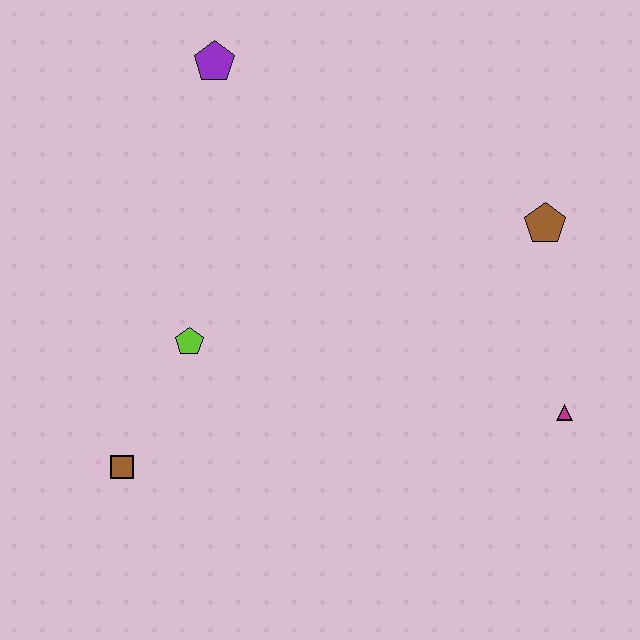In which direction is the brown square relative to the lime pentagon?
The brown square is below the lime pentagon.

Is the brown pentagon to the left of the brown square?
No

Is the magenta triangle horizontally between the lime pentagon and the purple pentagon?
No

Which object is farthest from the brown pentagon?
The brown square is farthest from the brown pentagon.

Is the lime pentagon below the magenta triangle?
No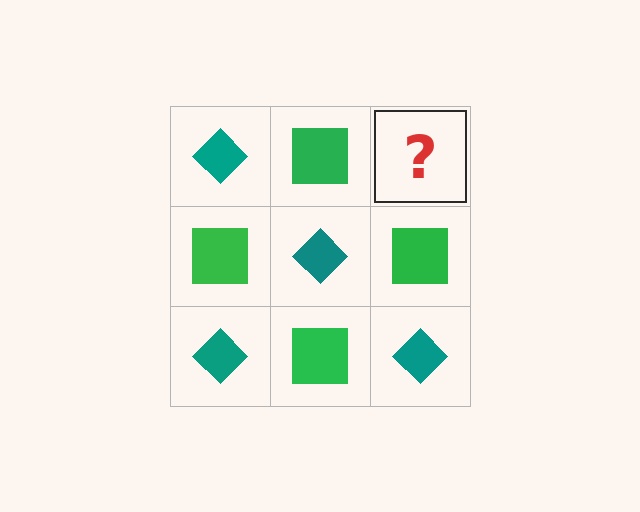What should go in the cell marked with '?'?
The missing cell should contain a teal diamond.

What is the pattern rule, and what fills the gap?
The rule is that it alternates teal diamond and green square in a checkerboard pattern. The gap should be filled with a teal diamond.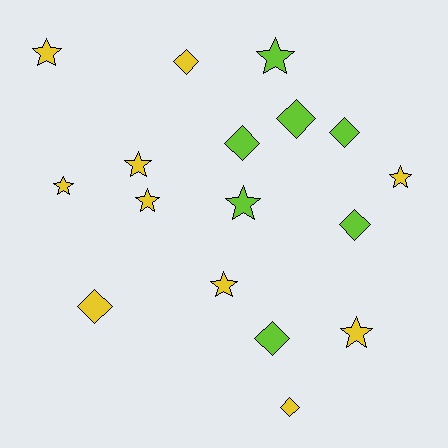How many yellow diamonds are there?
There are 3 yellow diamonds.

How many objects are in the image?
There are 17 objects.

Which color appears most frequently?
Yellow, with 10 objects.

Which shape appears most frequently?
Star, with 9 objects.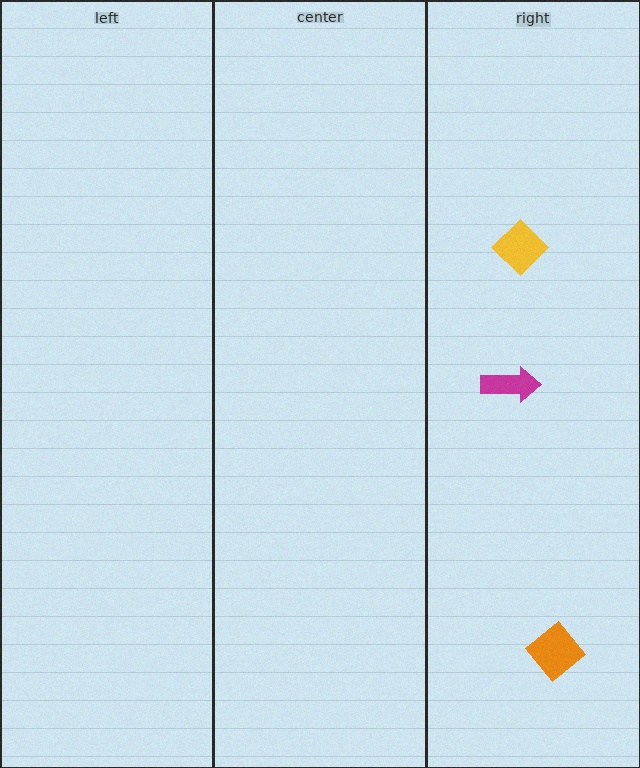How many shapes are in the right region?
3.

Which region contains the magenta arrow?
The right region.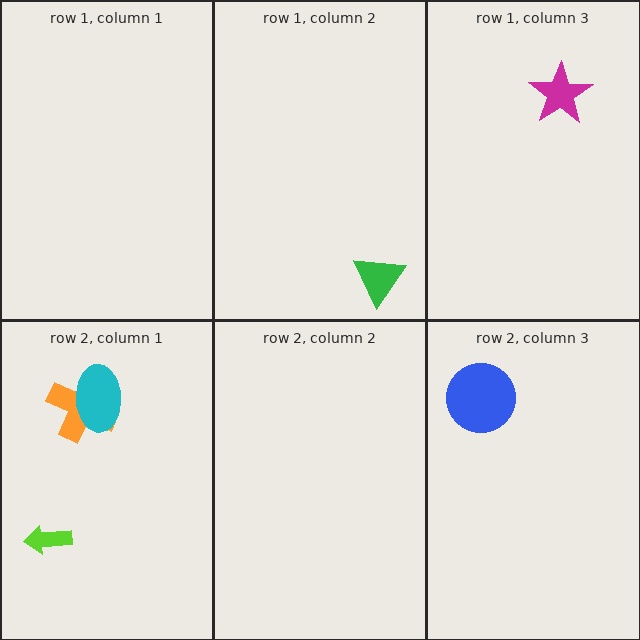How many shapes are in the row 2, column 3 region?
1.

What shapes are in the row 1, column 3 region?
The magenta star.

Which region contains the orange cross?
The row 2, column 1 region.